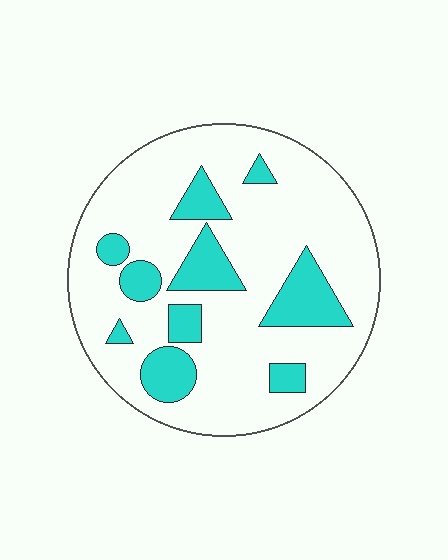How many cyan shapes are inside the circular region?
10.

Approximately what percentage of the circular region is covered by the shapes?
Approximately 20%.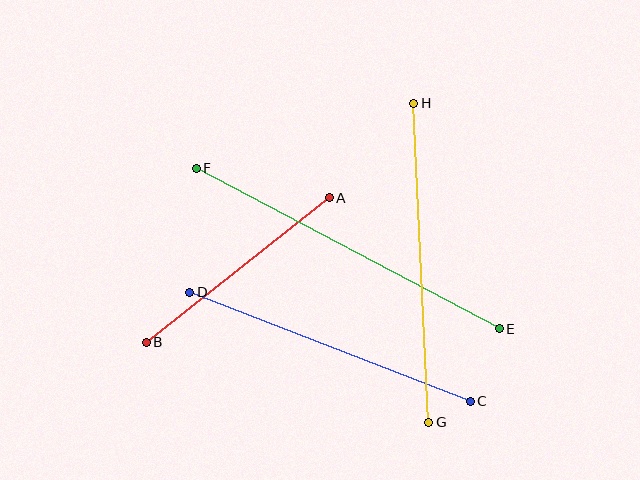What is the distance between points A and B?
The distance is approximately 233 pixels.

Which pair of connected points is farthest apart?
Points E and F are farthest apart.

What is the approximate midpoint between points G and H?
The midpoint is at approximately (421, 263) pixels.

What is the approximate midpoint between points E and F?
The midpoint is at approximately (348, 249) pixels.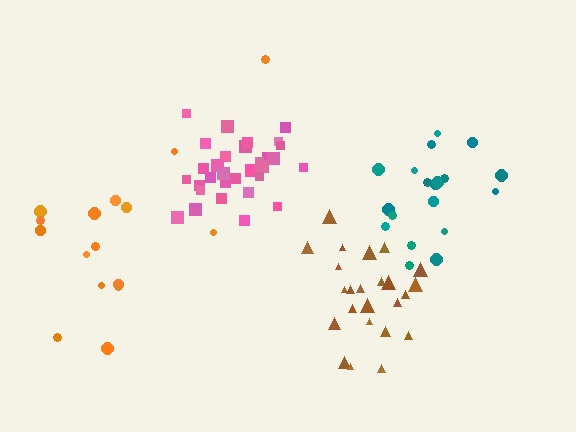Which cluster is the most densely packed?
Pink.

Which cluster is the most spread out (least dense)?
Orange.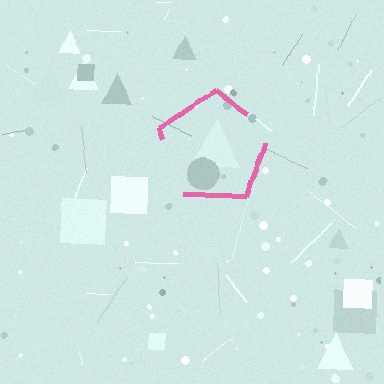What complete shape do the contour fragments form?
The contour fragments form a pentagon.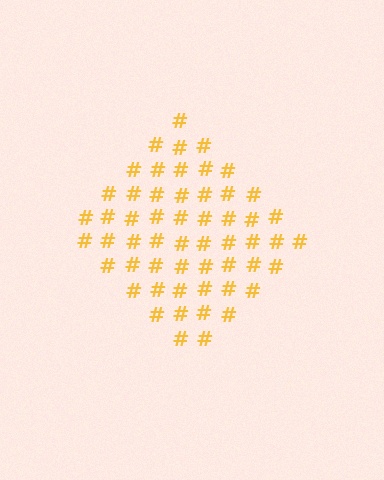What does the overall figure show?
The overall figure shows a diamond.